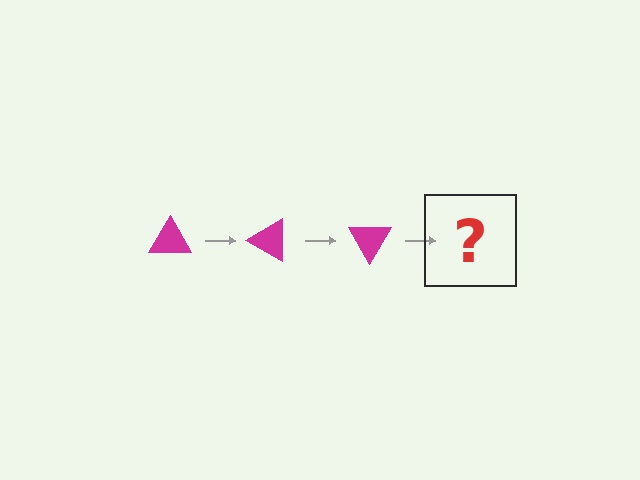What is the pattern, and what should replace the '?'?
The pattern is that the triangle rotates 30 degrees each step. The '?' should be a magenta triangle rotated 90 degrees.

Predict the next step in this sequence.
The next step is a magenta triangle rotated 90 degrees.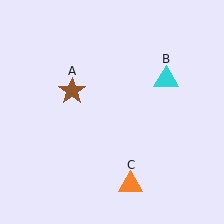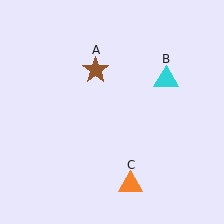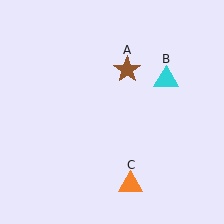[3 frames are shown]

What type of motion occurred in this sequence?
The brown star (object A) rotated clockwise around the center of the scene.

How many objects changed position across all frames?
1 object changed position: brown star (object A).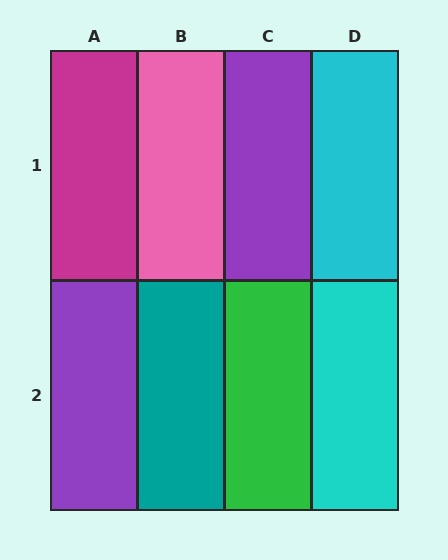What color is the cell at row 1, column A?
Magenta.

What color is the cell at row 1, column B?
Pink.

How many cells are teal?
1 cell is teal.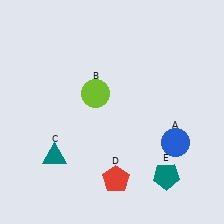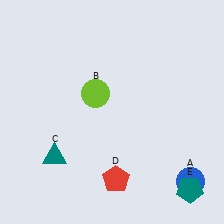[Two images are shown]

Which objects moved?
The objects that moved are: the blue circle (A), the teal pentagon (E).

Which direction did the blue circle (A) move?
The blue circle (A) moved down.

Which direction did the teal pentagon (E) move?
The teal pentagon (E) moved right.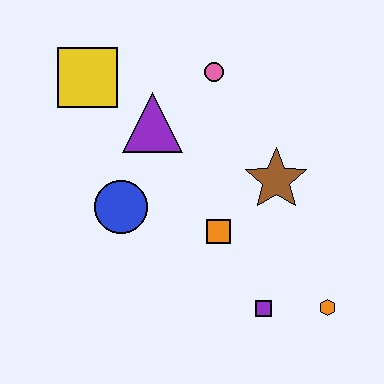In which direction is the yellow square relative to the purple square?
The yellow square is above the purple square.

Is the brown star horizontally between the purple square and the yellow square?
No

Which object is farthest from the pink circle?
The orange hexagon is farthest from the pink circle.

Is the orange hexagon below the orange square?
Yes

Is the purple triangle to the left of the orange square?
Yes